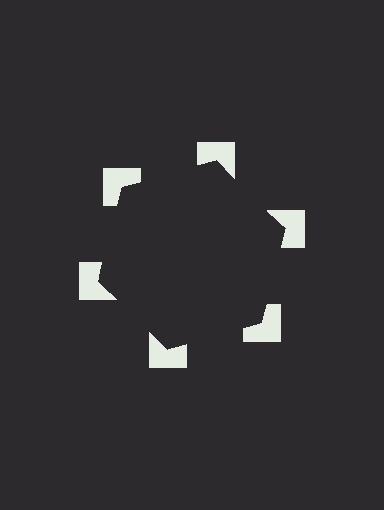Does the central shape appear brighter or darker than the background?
It typically appears slightly darker than the background, even though no actual brightness change is drawn.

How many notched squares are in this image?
There are 6 — one at each vertex of the illusory hexagon.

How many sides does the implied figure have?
6 sides.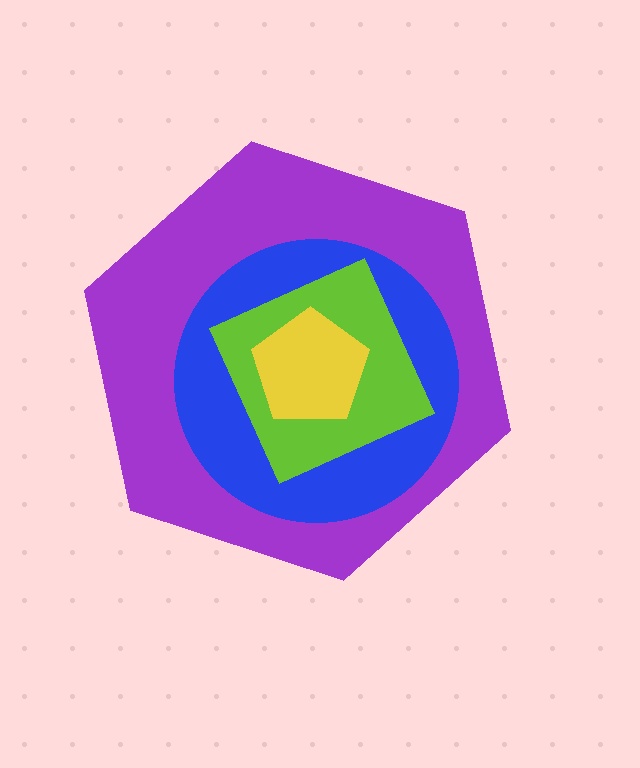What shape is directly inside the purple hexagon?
The blue circle.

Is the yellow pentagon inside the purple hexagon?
Yes.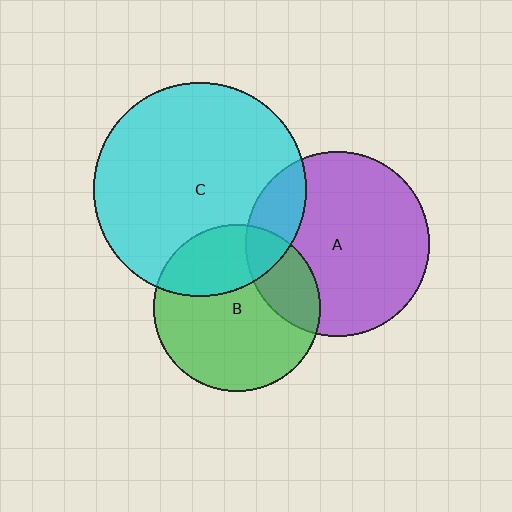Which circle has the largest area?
Circle C (cyan).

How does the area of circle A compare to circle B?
Approximately 1.2 times.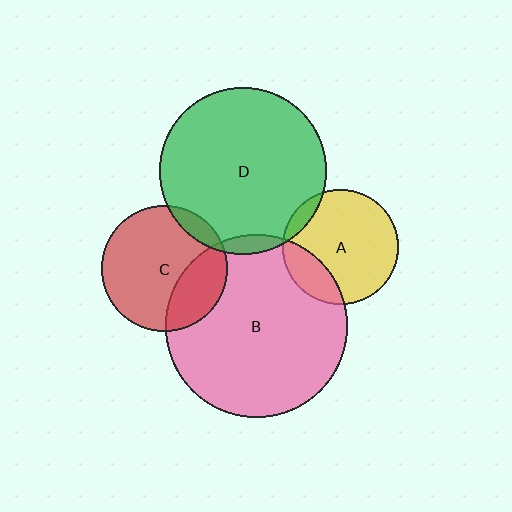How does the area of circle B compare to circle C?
Approximately 2.1 times.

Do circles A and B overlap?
Yes.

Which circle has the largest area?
Circle B (pink).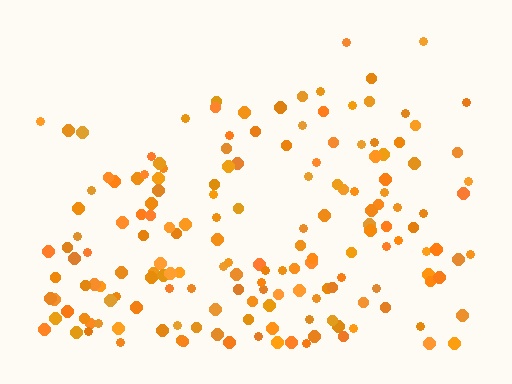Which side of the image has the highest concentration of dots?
The bottom.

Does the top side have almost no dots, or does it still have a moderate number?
Still a moderate number, just noticeably fewer than the bottom.